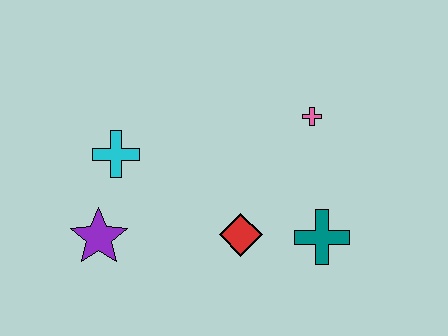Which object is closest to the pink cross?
The teal cross is closest to the pink cross.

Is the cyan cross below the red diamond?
No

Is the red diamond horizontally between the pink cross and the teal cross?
No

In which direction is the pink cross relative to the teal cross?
The pink cross is above the teal cross.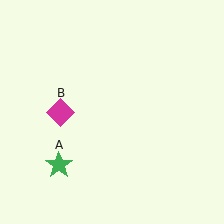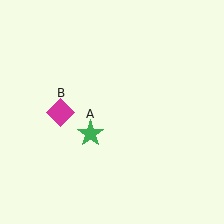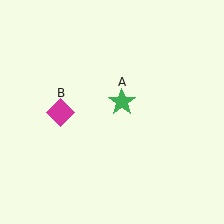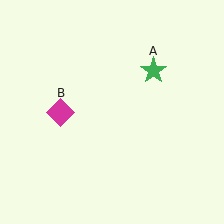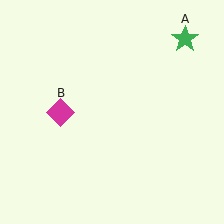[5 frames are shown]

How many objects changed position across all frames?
1 object changed position: green star (object A).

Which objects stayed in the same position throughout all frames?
Magenta diamond (object B) remained stationary.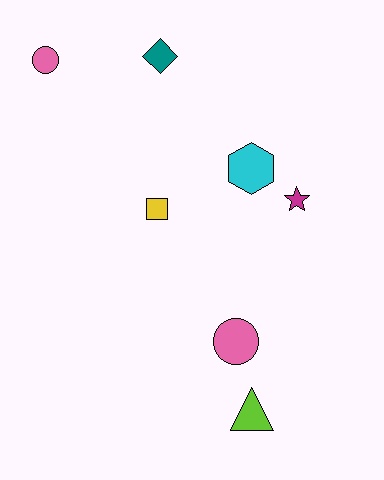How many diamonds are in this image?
There is 1 diamond.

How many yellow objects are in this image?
There is 1 yellow object.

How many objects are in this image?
There are 7 objects.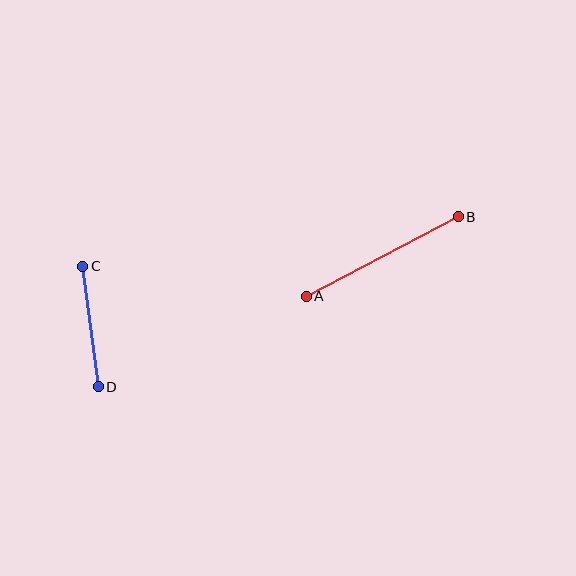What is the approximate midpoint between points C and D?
The midpoint is at approximately (90, 327) pixels.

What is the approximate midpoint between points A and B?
The midpoint is at approximately (382, 256) pixels.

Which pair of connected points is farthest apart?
Points A and B are farthest apart.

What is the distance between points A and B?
The distance is approximately 171 pixels.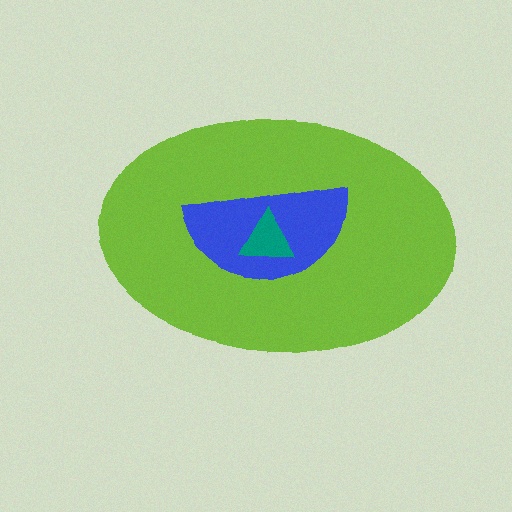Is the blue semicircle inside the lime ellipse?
Yes.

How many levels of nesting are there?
3.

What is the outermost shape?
The lime ellipse.